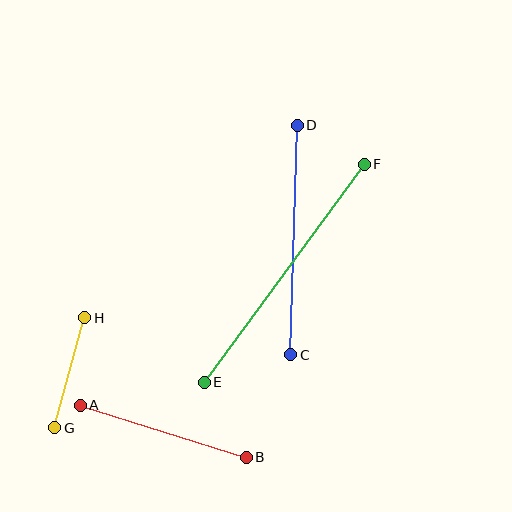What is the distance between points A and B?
The distance is approximately 174 pixels.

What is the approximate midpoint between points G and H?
The midpoint is at approximately (70, 373) pixels.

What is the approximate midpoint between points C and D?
The midpoint is at approximately (294, 240) pixels.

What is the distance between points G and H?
The distance is approximately 114 pixels.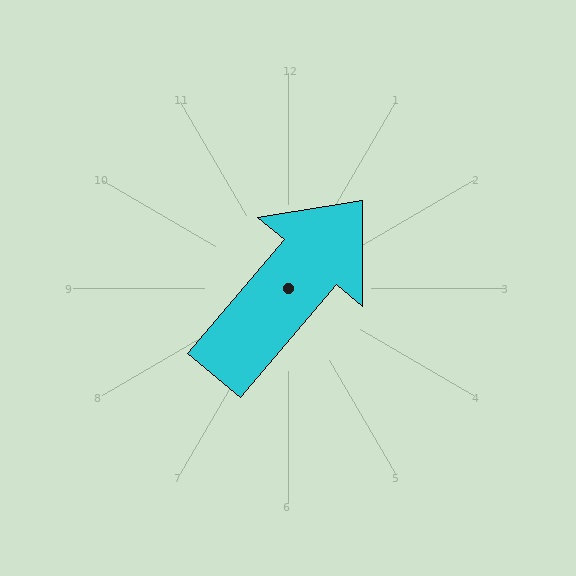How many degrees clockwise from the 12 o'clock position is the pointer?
Approximately 40 degrees.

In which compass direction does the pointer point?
Northeast.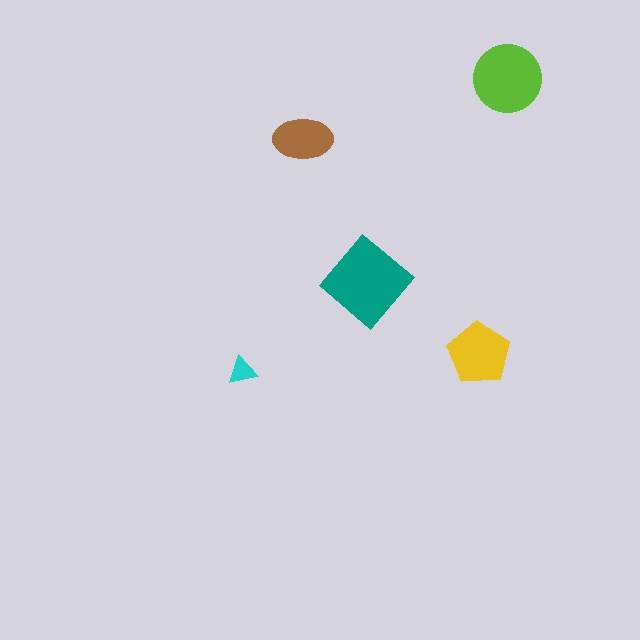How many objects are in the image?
There are 5 objects in the image.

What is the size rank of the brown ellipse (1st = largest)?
4th.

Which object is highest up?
The lime circle is topmost.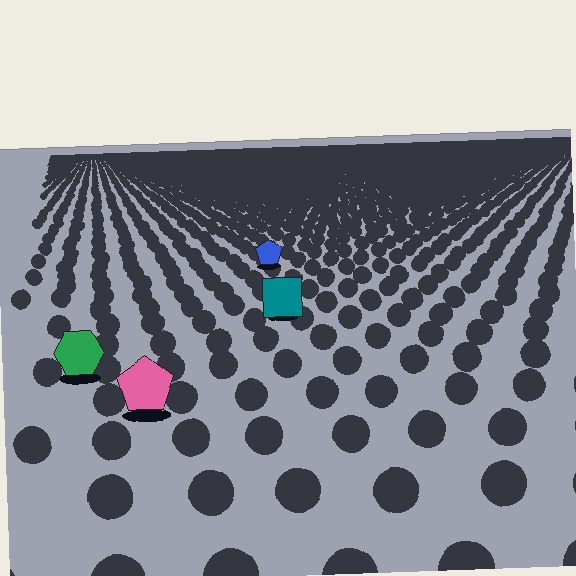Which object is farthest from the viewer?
The blue pentagon is farthest from the viewer. It appears smaller and the ground texture around it is denser.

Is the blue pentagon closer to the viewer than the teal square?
No. The teal square is closer — you can tell from the texture gradient: the ground texture is coarser near it.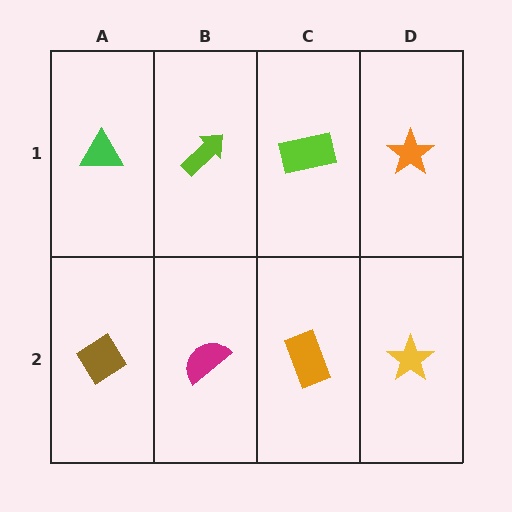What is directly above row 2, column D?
An orange star.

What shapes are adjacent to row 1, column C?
An orange rectangle (row 2, column C), a lime arrow (row 1, column B), an orange star (row 1, column D).